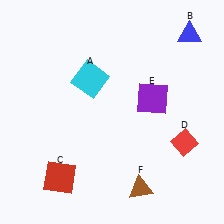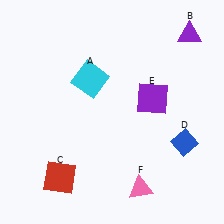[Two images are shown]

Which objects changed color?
B changed from blue to purple. D changed from red to blue. F changed from brown to pink.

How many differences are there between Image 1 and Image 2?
There are 3 differences between the two images.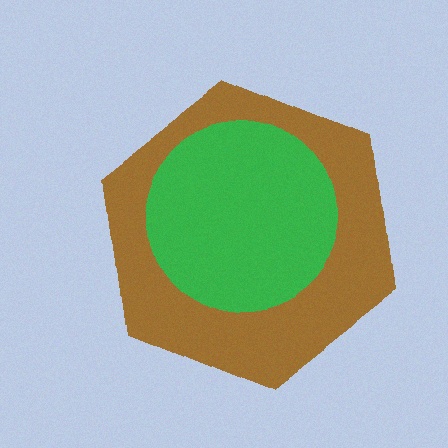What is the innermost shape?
The green circle.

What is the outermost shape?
The brown hexagon.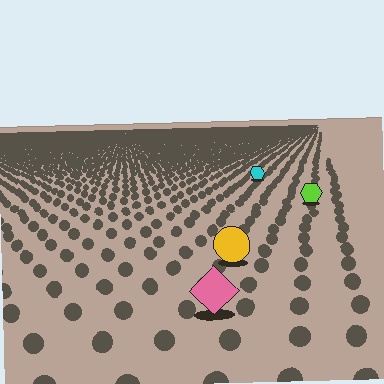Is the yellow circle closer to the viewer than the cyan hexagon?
Yes. The yellow circle is closer — you can tell from the texture gradient: the ground texture is coarser near it.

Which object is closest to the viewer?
The pink diamond is closest. The texture marks near it are larger and more spread out.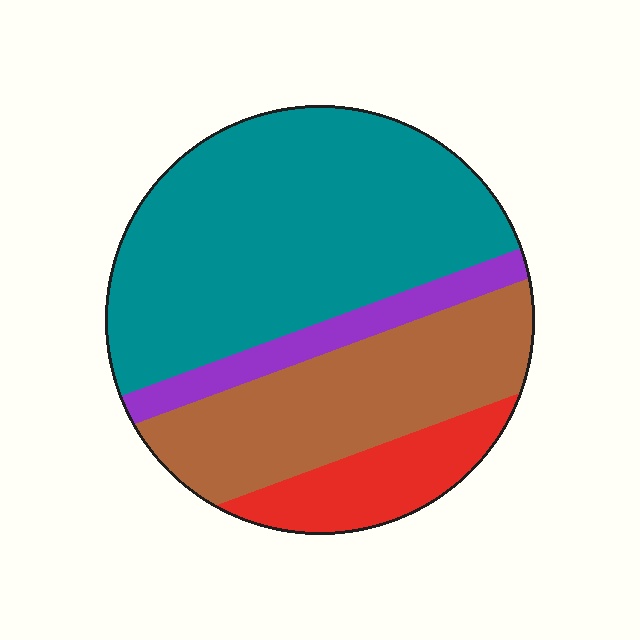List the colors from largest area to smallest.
From largest to smallest: teal, brown, red, purple.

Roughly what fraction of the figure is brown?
Brown takes up between a sixth and a third of the figure.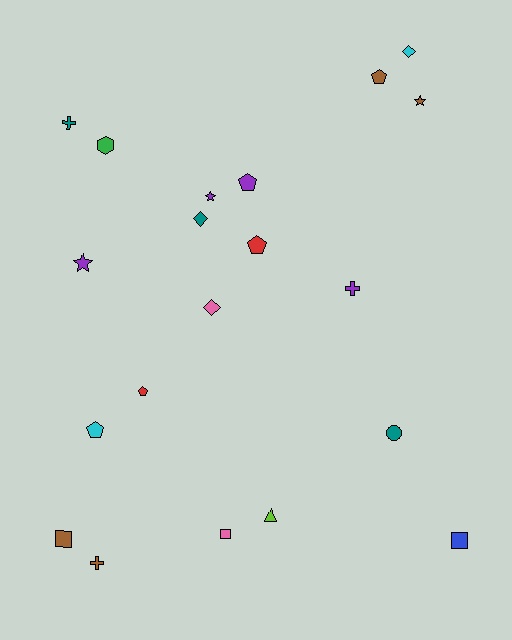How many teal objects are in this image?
There are 3 teal objects.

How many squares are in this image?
There are 3 squares.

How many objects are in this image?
There are 20 objects.